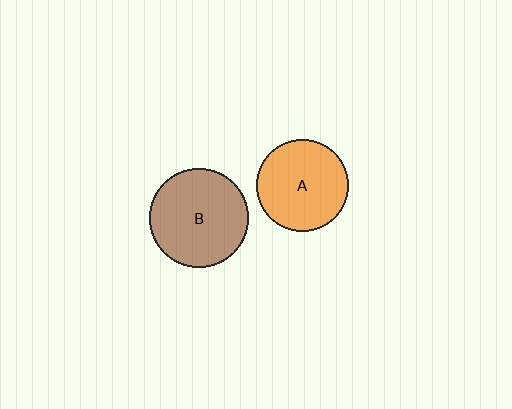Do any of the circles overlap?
No, none of the circles overlap.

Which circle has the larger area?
Circle B (brown).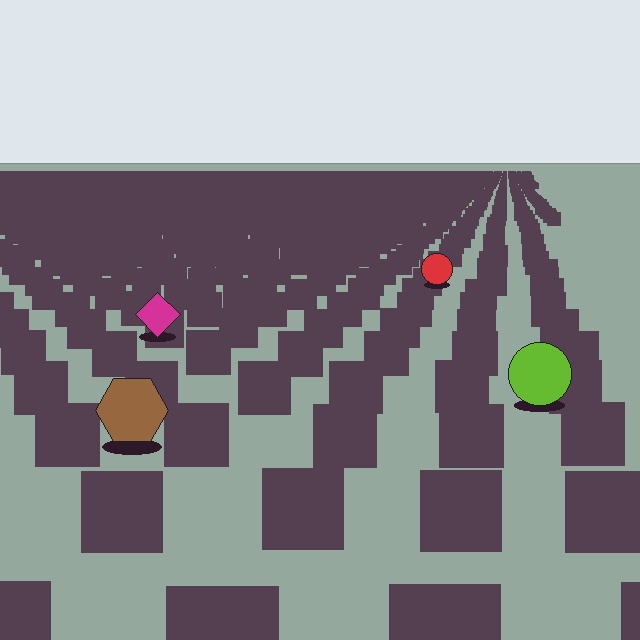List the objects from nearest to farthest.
From nearest to farthest: the brown hexagon, the lime circle, the magenta diamond, the red circle.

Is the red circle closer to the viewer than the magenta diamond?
No. The magenta diamond is closer — you can tell from the texture gradient: the ground texture is coarser near it.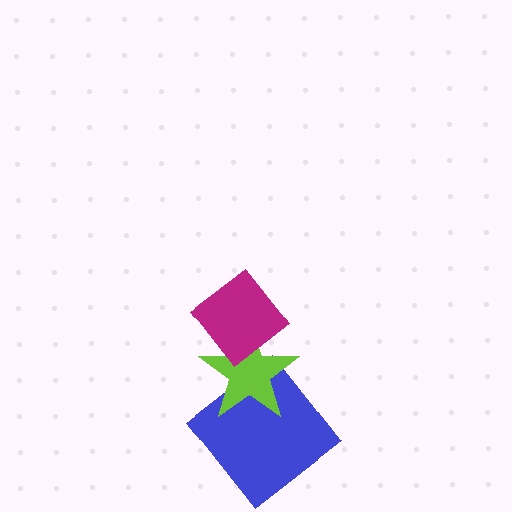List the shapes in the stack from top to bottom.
From top to bottom: the magenta diamond, the lime star, the blue diamond.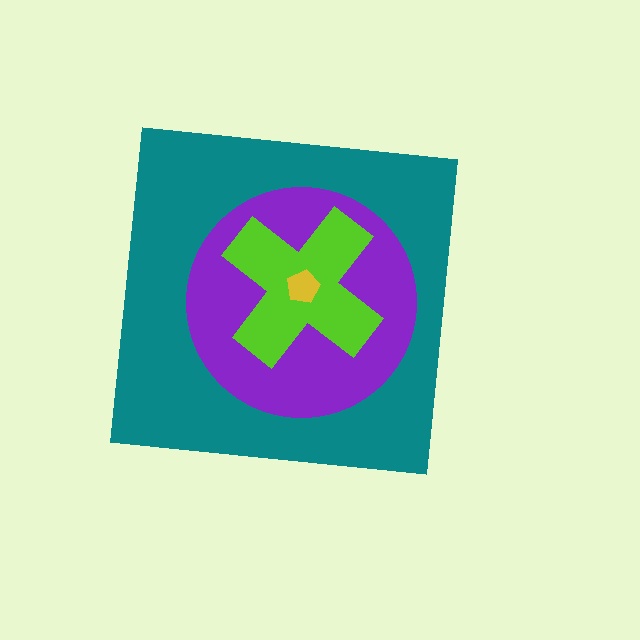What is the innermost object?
The yellow pentagon.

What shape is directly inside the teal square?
The purple circle.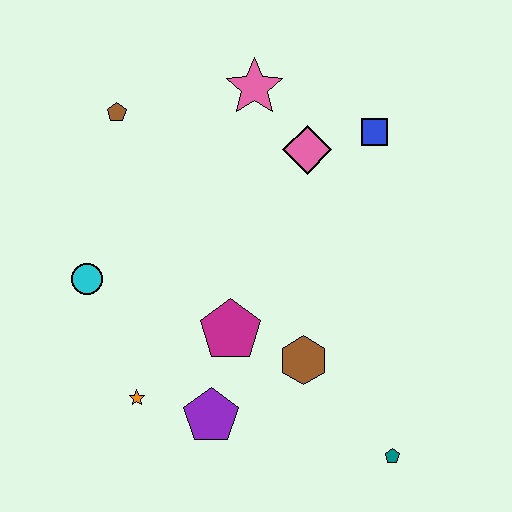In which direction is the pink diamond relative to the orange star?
The pink diamond is above the orange star.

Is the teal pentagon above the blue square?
No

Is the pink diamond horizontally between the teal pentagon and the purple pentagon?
Yes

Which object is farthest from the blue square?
The orange star is farthest from the blue square.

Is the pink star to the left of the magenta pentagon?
No